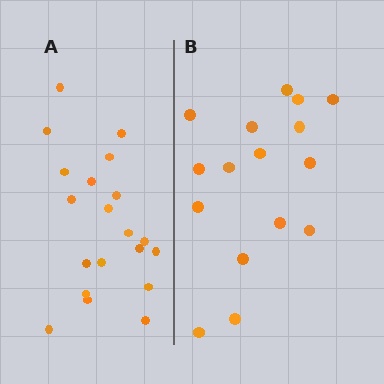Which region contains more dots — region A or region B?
Region A (the left region) has more dots.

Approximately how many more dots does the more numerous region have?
Region A has about 4 more dots than region B.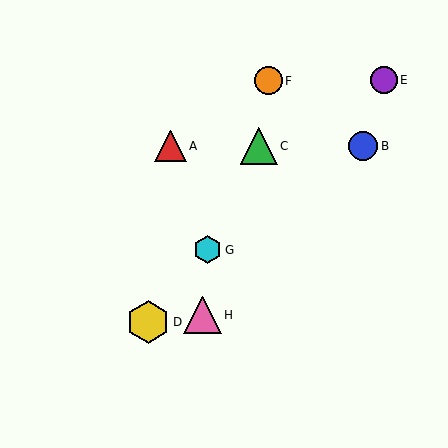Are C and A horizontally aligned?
Yes, both are at y≈146.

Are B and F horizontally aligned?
No, B is at y≈146 and F is at y≈81.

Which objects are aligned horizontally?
Objects A, B, C are aligned horizontally.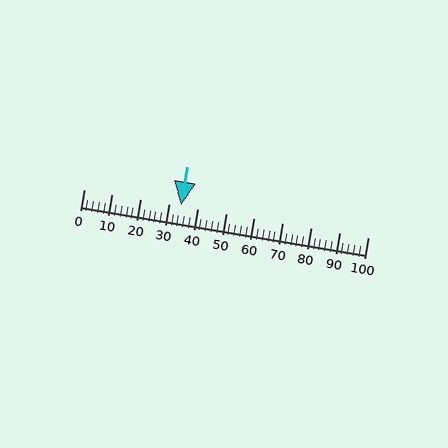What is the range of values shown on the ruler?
The ruler shows values from 0 to 100.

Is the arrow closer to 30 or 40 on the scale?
The arrow is closer to 30.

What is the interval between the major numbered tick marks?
The major tick marks are spaced 10 units apart.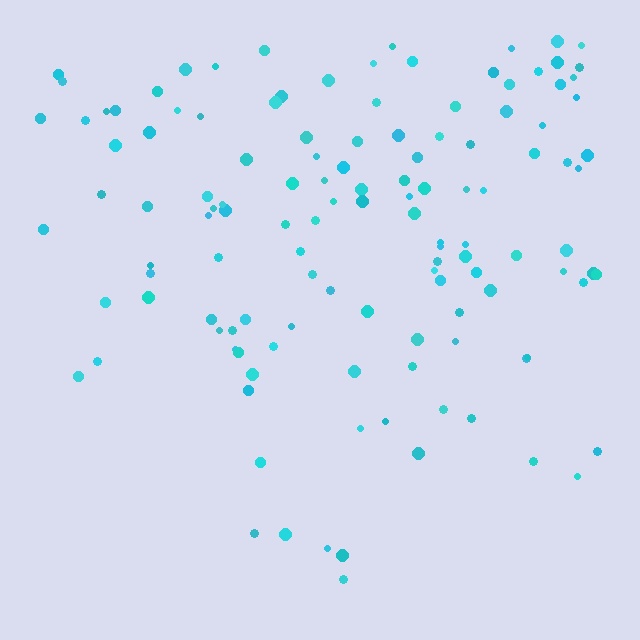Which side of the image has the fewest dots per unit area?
The bottom.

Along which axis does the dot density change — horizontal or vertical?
Vertical.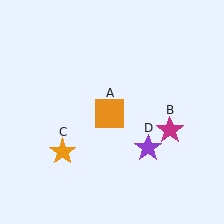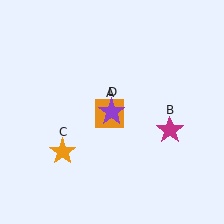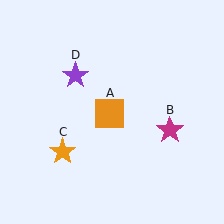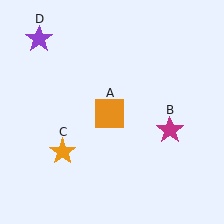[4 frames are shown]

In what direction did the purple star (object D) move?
The purple star (object D) moved up and to the left.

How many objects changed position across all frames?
1 object changed position: purple star (object D).